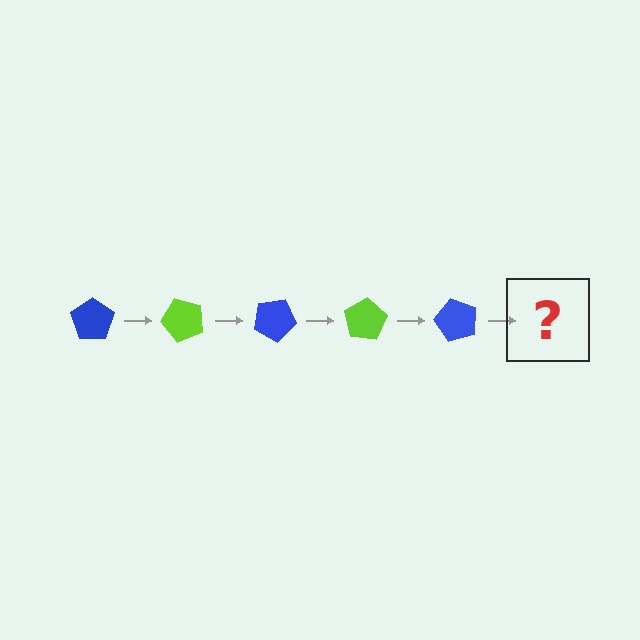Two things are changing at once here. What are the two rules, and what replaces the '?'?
The two rules are that it rotates 50 degrees each step and the color cycles through blue and lime. The '?' should be a lime pentagon, rotated 250 degrees from the start.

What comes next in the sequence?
The next element should be a lime pentagon, rotated 250 degrees from the start.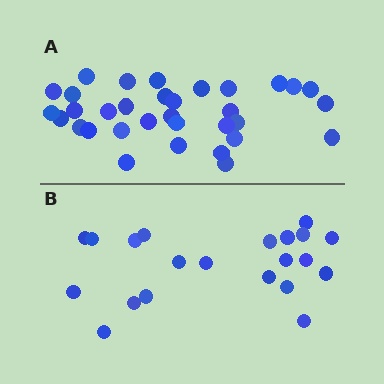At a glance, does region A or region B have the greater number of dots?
Region A (the top region) has more dots.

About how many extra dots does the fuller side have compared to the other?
Region A has roughly 12 or so more dots than region B.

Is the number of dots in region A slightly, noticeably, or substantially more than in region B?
Region A has substantially more. The ratio is roughly 1.6 to 1.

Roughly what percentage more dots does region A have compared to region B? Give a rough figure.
About 55% more.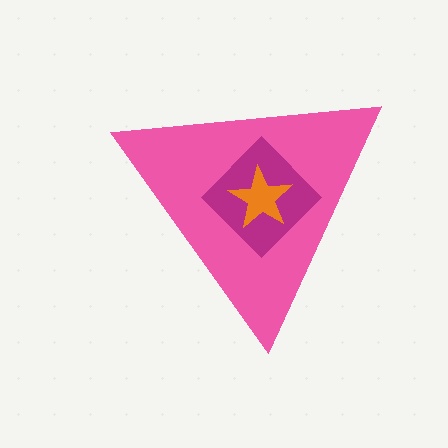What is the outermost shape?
The pink triangle.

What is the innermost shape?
The orange star.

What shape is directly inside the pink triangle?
The magenta diamond.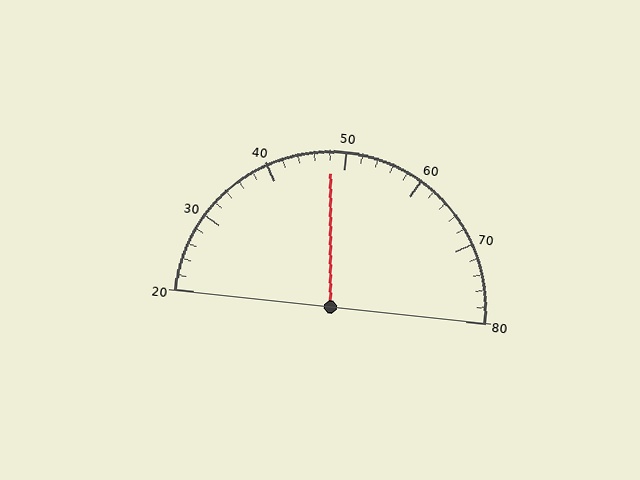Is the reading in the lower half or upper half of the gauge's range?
The reading is in the lower half of the range (20 to 80).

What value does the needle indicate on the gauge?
The needle indicates approximately 48.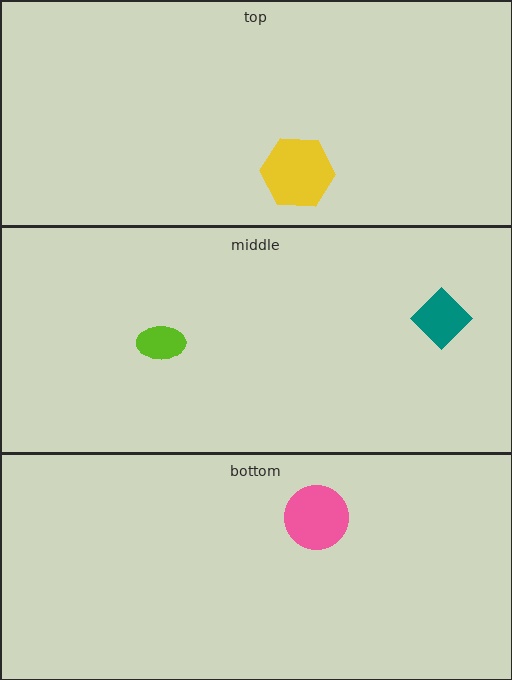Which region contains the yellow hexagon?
The top region.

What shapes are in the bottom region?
The pink circle.